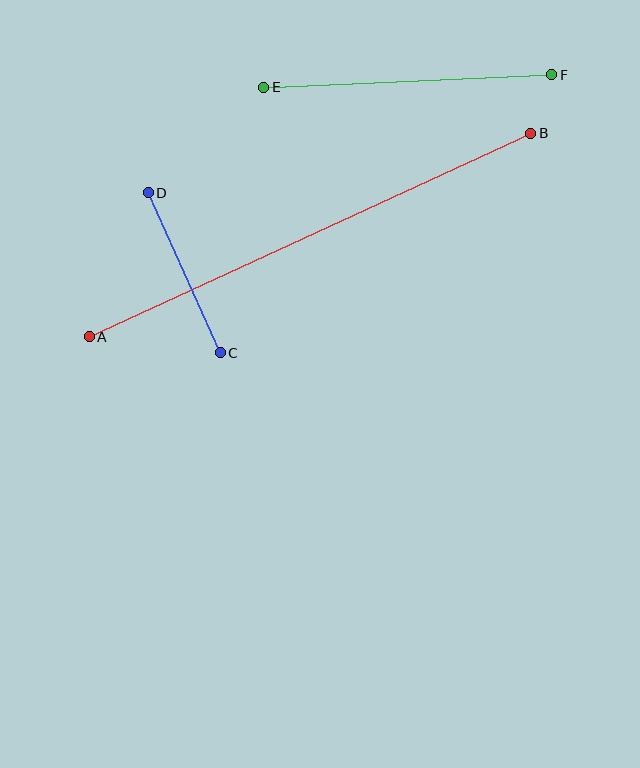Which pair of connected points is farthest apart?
Points A and B are farthest apart.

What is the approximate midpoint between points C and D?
The midpoint is at approximately (184, 273) pixels.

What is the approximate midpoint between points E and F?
The midpoint is at approximately (408, 81) pixels.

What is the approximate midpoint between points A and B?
The midpoint is at approximately (310, 235) pixels.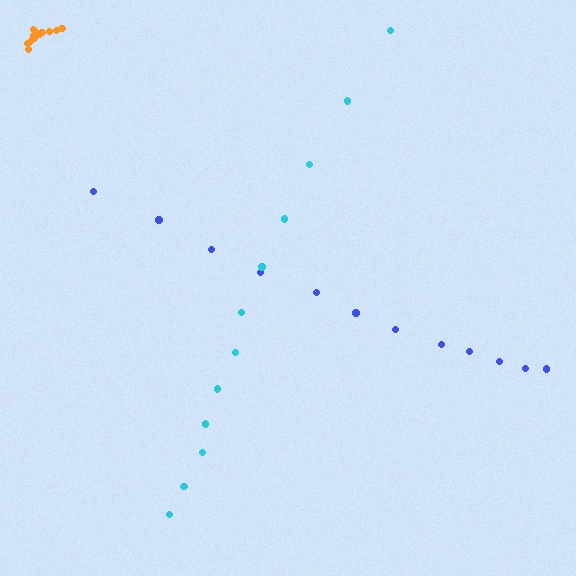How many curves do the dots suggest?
There are 3 distinct paths.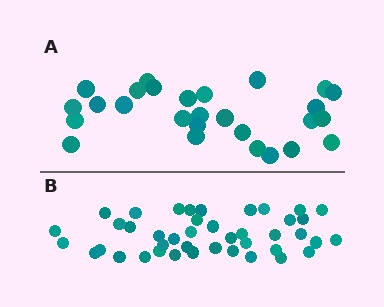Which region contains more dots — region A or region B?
Region B (the bottom region) has more dots.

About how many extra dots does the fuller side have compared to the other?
Region B has approximately 15 more dots than region A.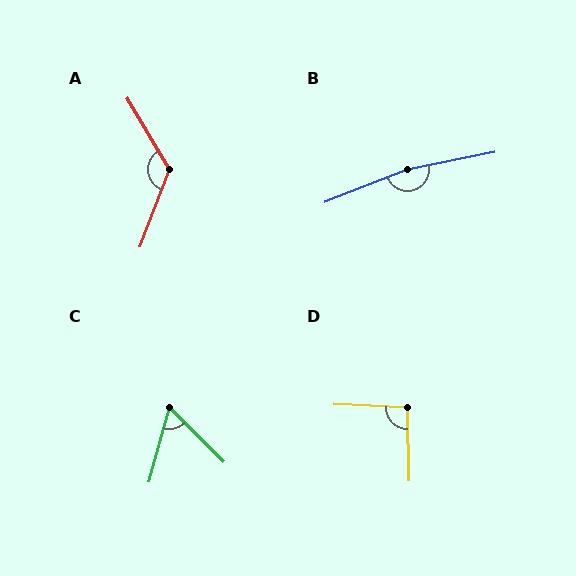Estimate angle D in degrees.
Approximately 94 degrees.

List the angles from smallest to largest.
C (60°), D (94°), A (129°), B (169°).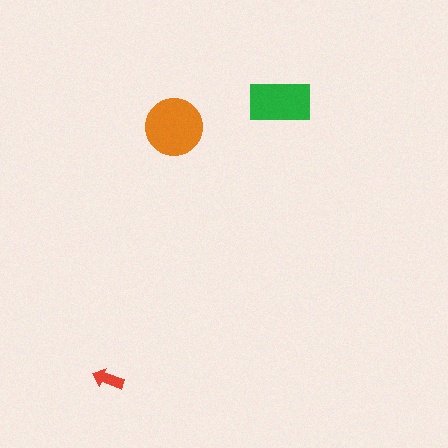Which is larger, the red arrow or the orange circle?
The orange circle.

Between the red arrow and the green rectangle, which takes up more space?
The green rectangle.